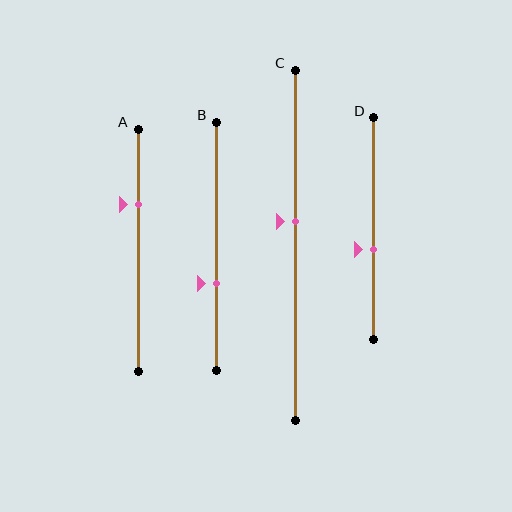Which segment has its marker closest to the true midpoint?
Segment C has its marker closest to the true midpoint.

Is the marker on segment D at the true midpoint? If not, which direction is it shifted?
No, the marker on segment D is shifted downward by about 10% of the segment length.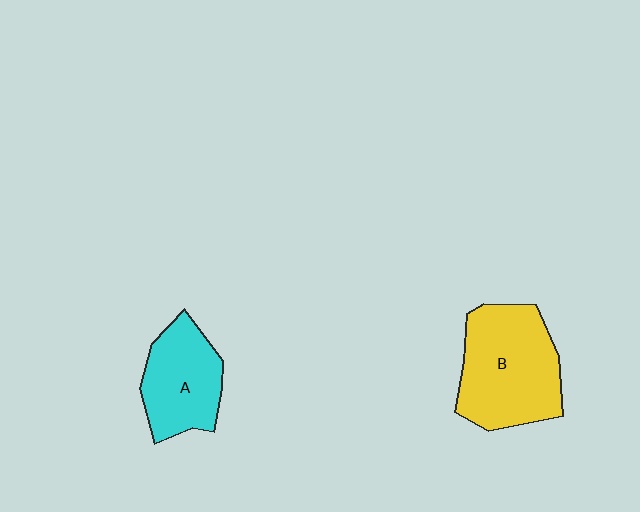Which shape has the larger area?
Shape B (yellow).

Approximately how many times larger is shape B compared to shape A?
Approximately 1.4 times.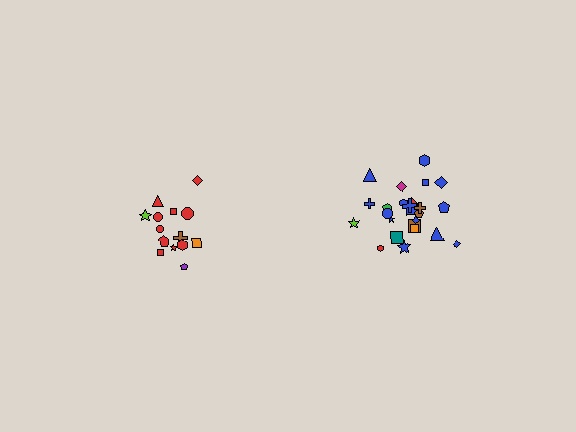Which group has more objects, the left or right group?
The right group.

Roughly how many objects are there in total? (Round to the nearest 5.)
Roughly 40 objects in total.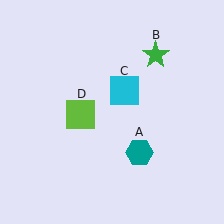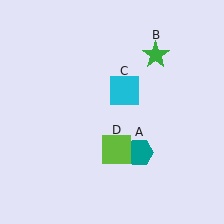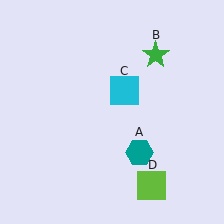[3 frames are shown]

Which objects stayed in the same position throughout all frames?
Teal hexagon (object A) and green star (object B) and cyan square (object C) remained stationary.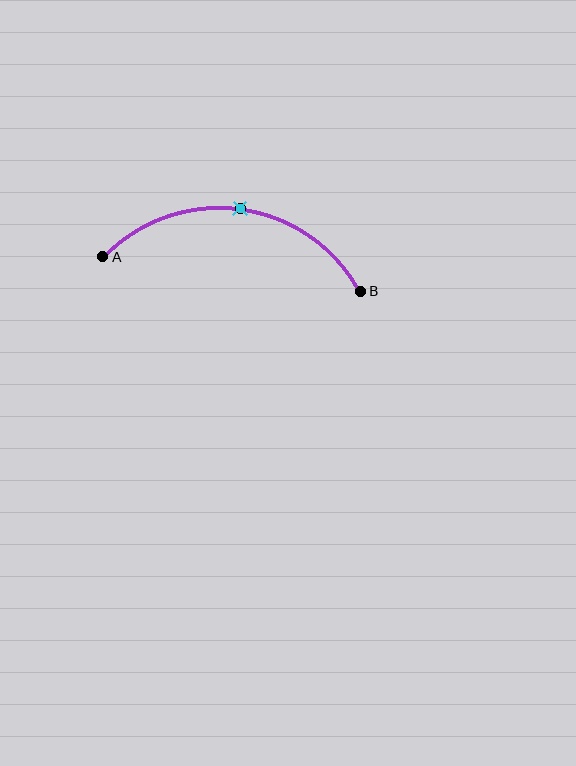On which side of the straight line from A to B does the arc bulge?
The arc bulges above the straight line connecting A and B.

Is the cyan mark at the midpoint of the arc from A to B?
Yes. The cyan mark lies on the arc at equal arc-length from both A and B — it is the arc midpoint.